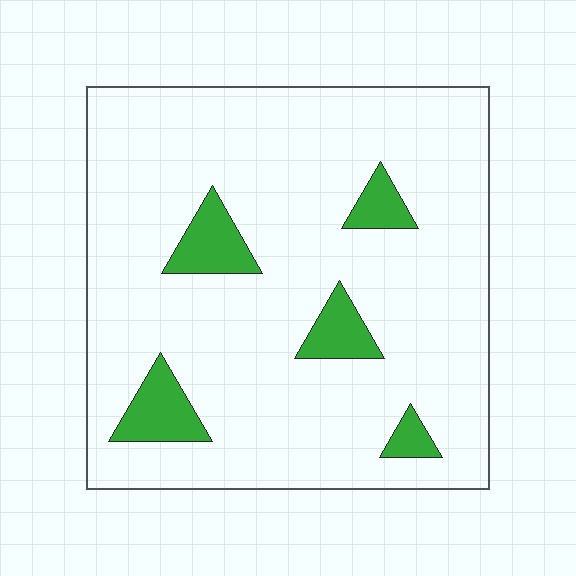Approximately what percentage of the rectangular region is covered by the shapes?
Approximately 10%.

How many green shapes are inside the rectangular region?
5.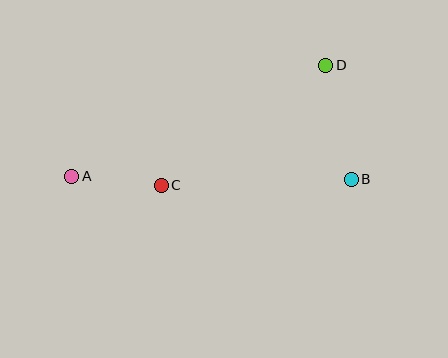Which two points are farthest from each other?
Points A and B are farthest from each other.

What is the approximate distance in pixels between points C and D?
The distance between C and D is approximately 203 pixels.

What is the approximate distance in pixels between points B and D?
The distance between B and D is approximately 117 pixels.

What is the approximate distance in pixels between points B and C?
The distance between B and C is approximately 190 pixels.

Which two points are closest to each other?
Points A and C are closest to each other.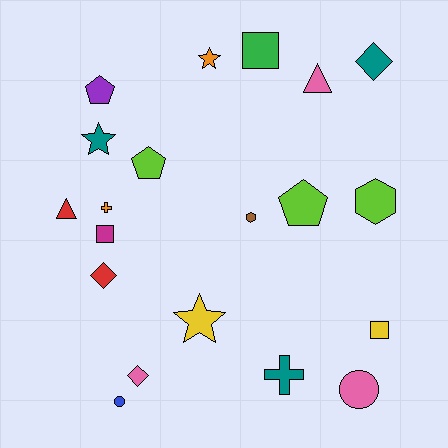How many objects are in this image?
There are 20 objects.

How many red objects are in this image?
There are 2 red objects.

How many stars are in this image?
There are 3 stars.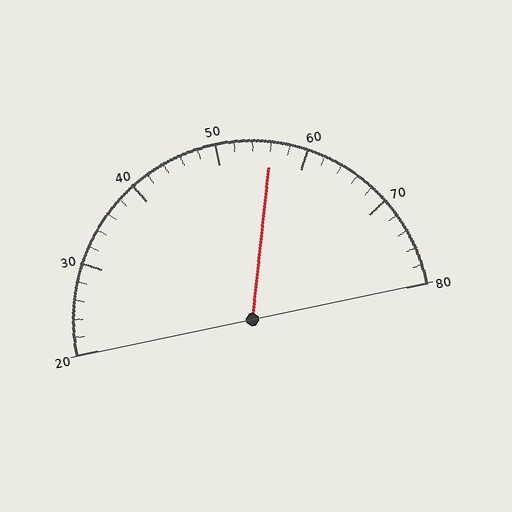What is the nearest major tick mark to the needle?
The nearest major tick mark is 60.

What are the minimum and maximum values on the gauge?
The gauge ranges from 20 to 80.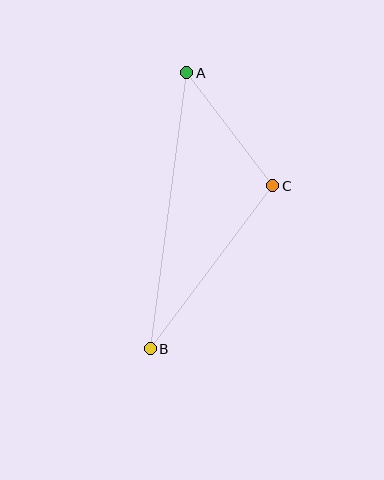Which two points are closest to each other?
Points A and C are closest to each other.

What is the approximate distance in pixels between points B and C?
The distance between B and C is approximately 204 pixels.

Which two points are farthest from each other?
Points A and B are farthest from each other.